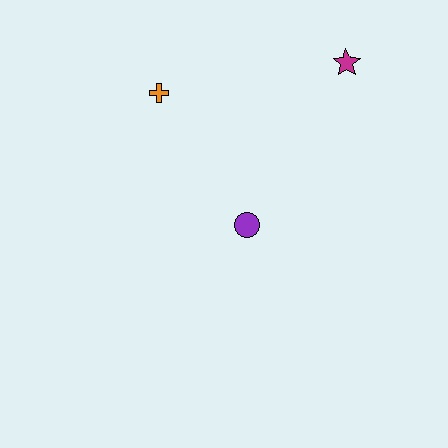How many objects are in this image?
There are 3 objects.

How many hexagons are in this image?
There are no hexagons.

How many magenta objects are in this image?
There is 1 magenta object.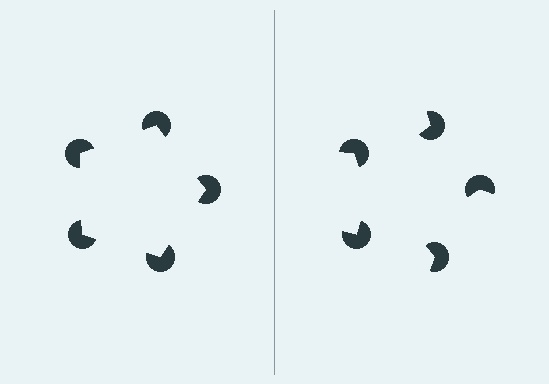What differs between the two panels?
The pac-man discs are positioned identically on both sides; only the wedge orientations differ. On the left they align to a pentagon; on the right they are misaligned.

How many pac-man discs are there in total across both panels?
10 — 5 on each side.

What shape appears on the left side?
An illusory pentagon.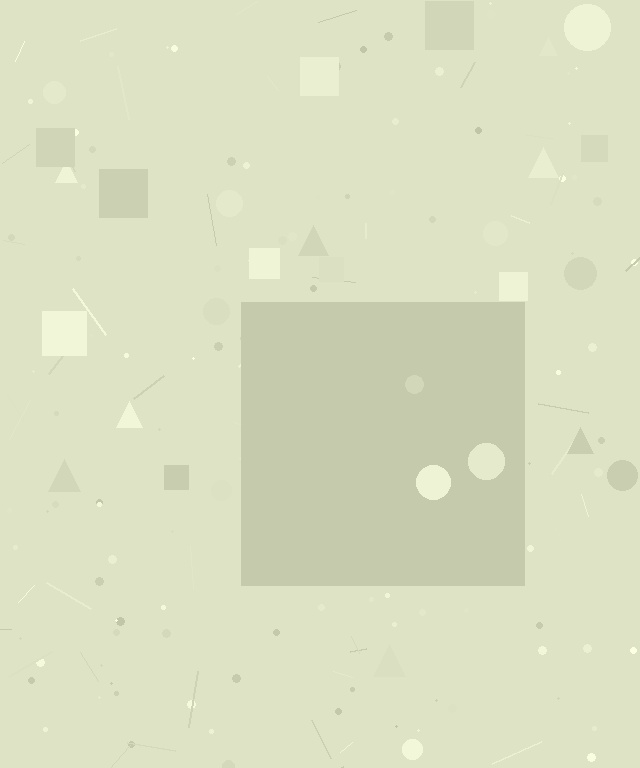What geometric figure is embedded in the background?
A square is embedded in the background.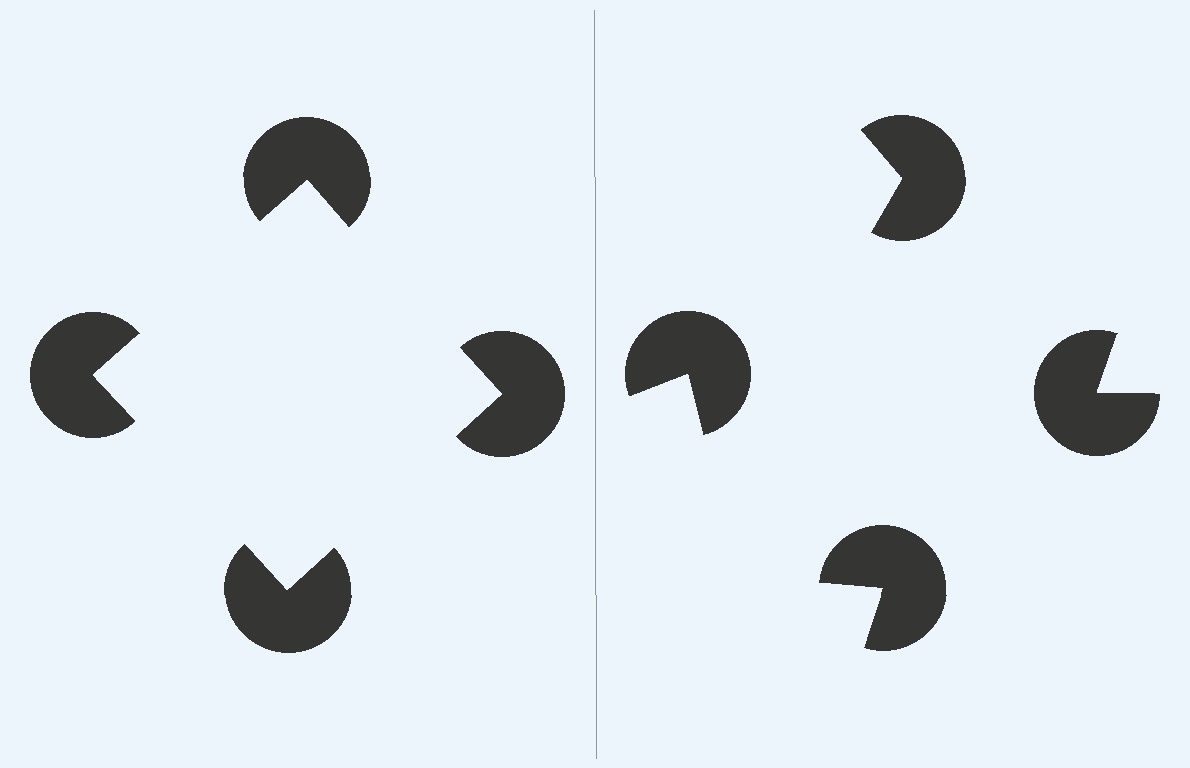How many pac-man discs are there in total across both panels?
8 — 4 on each side.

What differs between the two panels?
The pac-man discs are positioned identically on both sides; only the wedge orientations differ. On the left they align to a square; on the right they are misaligned.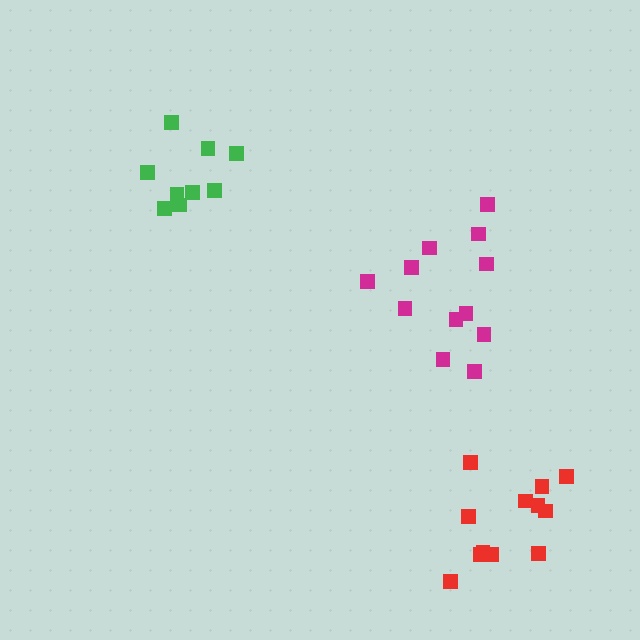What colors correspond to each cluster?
The clusters are colored: magenta, green, red.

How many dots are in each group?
Group 1: 12 dots, Group 2: 9 dots, Group 3: 12 dots (33 total).